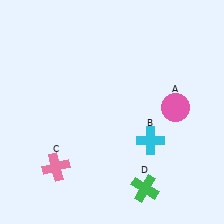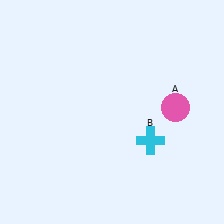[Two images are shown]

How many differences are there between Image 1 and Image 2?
There are 2 differences between the two images.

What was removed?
The pink cross (C), the green cross (D) were removed in Image 2.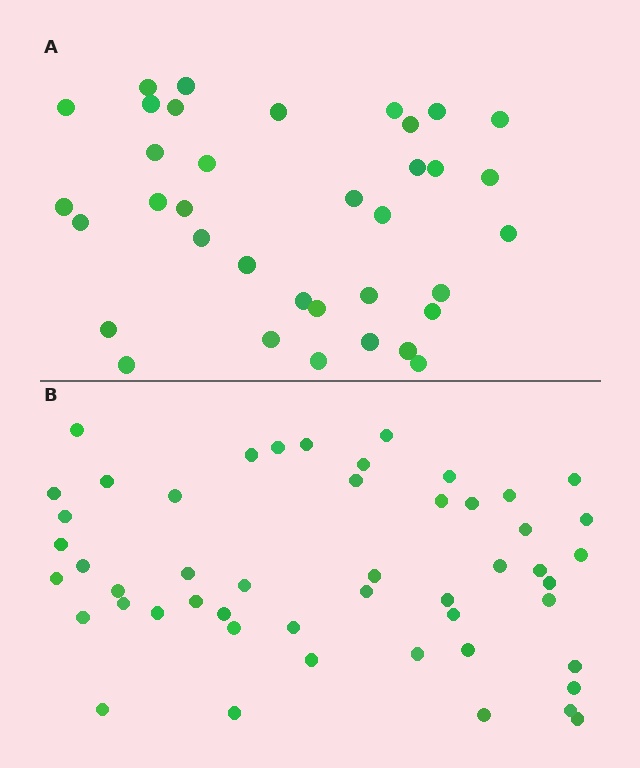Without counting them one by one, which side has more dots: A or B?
Region B (the bottom region) has more dots.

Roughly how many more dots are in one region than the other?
Region B has approximately 15 more dots than region A.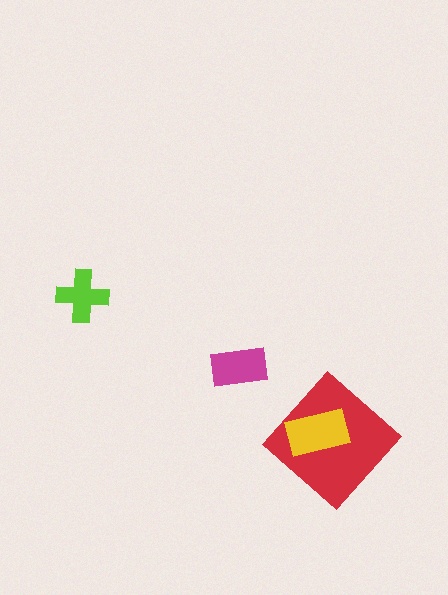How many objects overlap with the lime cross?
0 objects overlap with the lime cross.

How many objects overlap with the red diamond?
1 object overlaps with the red diamond.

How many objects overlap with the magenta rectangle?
0 objects overlap with the magenta rectangle.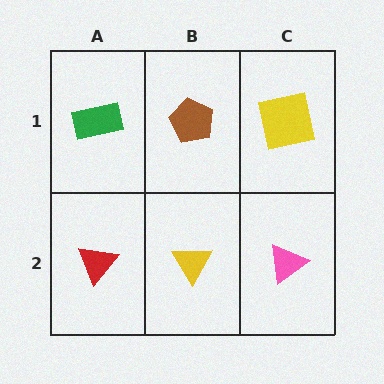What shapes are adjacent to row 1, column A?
A red triangle (row 2, column A), a brown pentagon (row 1, column B).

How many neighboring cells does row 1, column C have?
2.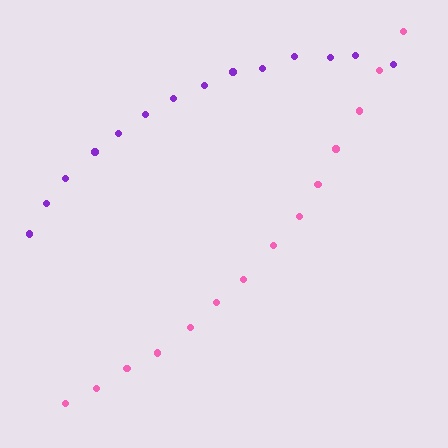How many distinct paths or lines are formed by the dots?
There are 2 distinct paths.